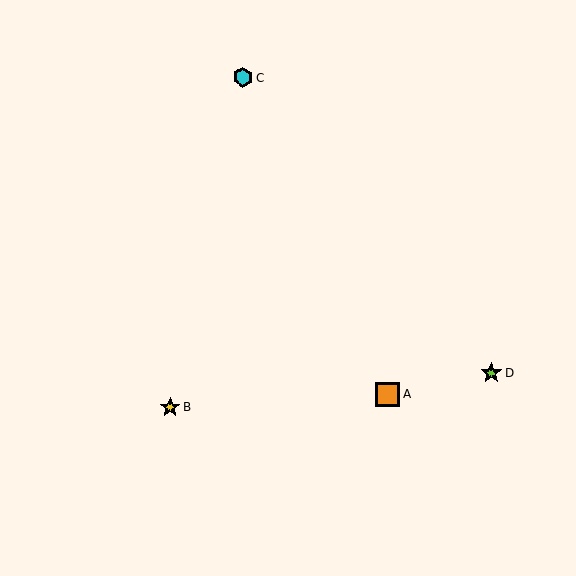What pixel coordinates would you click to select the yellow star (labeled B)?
Click at (170, 407) to select the yellow star B.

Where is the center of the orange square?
The center of the orange square is at (387, 394).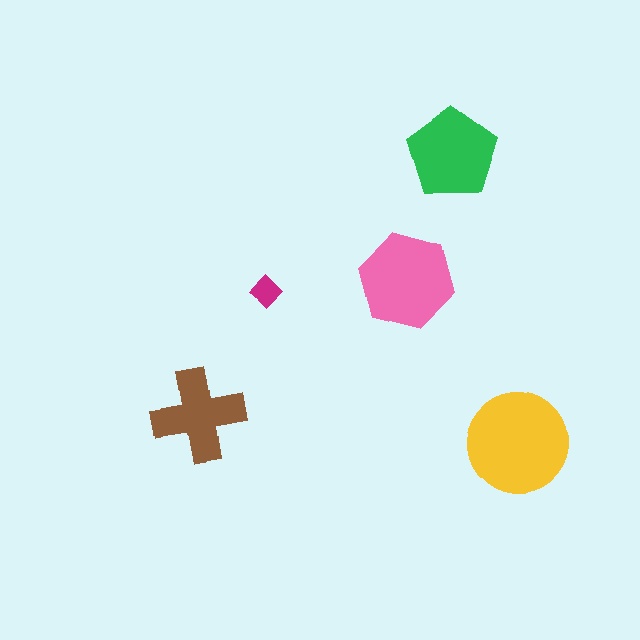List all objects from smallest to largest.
The magenta diamond, the brown cross, the green pentagon, the pink hexagon, the yellow circle.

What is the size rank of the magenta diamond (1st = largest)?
5th.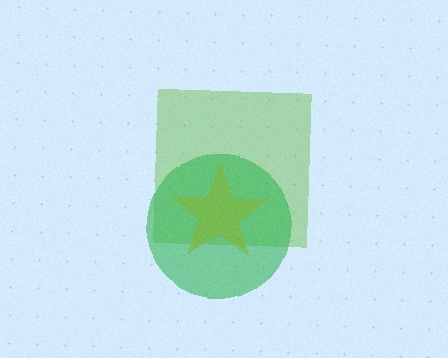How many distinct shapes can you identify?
There are 3 distinct shapes: a lime square, a yellow star, a green circle.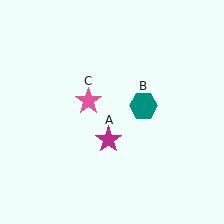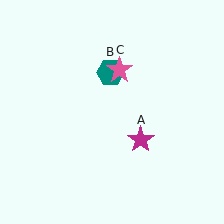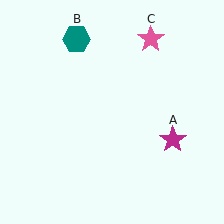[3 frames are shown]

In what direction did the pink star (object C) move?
The pink star (object C) moved up and to the right.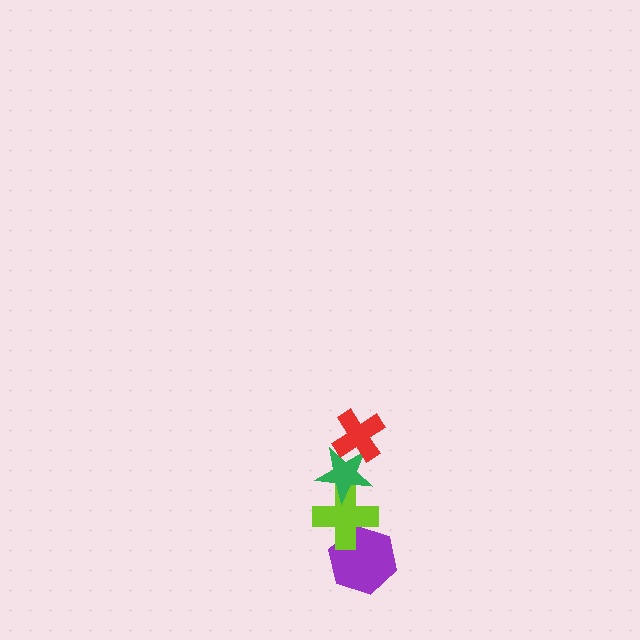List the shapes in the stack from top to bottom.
From top to bottom: the red cross, the green star, the lime cross, the purple hexagon.